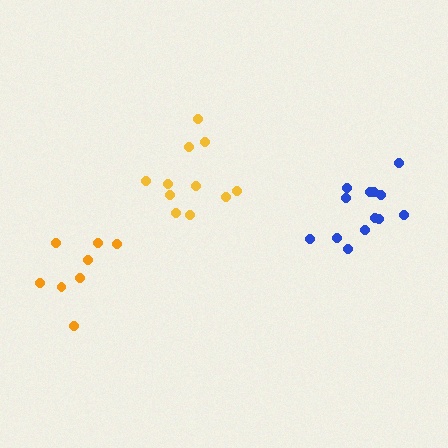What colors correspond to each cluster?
The clusters are colored: yellow, blue, orange.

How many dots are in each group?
Group 1: 11 dots, Group 2: 13 dots, Group 3: 8 dots (32 total).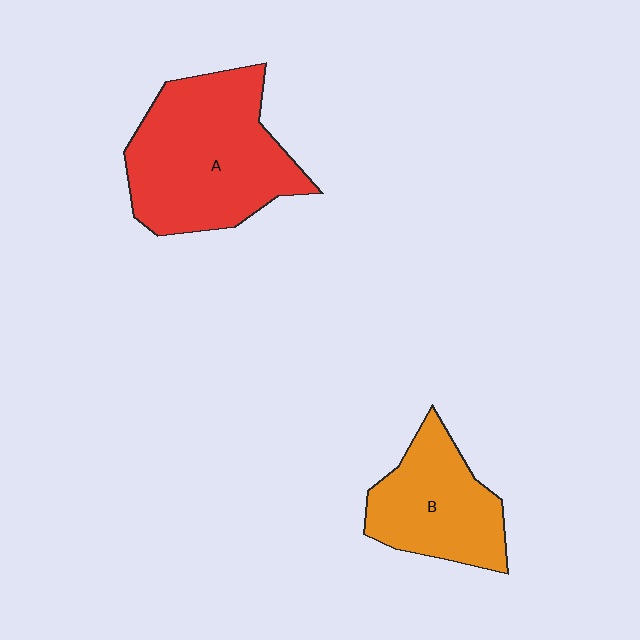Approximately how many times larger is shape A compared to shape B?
Approximately 1.6 times.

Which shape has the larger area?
Shape A (red).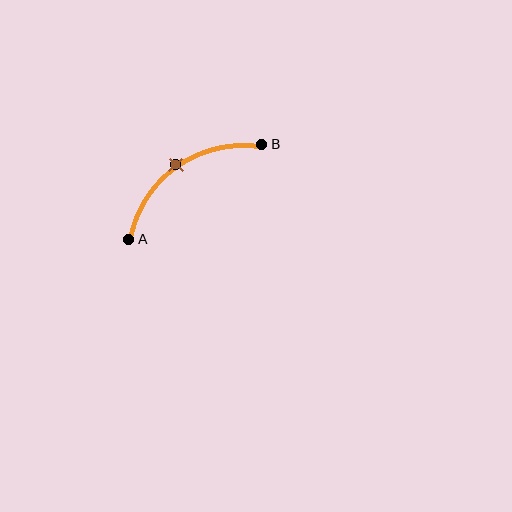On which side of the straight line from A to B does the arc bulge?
The arc bulges above and to the left of the straight line connecting A and B.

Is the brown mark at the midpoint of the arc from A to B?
Yes. The brown mark lies on the arc at equal arc-length from both A and B — it is the arc midpoint.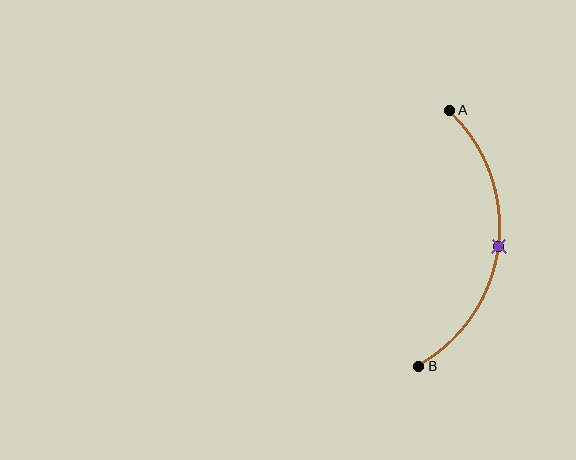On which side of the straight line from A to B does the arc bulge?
The arc bulges to the right of the straight line connecting A and B.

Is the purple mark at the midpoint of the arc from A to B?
Yes. The purple mark lies on the arc at equal arc-length from both A and B — it is the arc midpoint.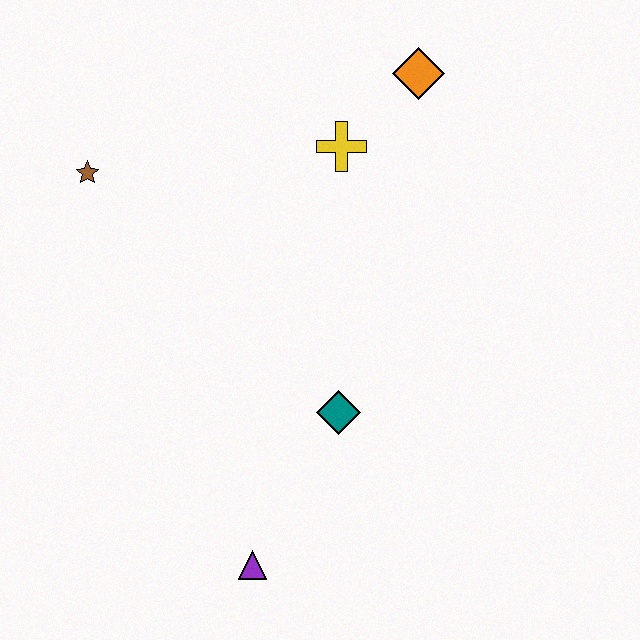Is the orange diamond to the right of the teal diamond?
Yes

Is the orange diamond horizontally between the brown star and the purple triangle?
No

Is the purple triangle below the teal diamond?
Yes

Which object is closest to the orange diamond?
The yellow cross is closest to the orange diamond.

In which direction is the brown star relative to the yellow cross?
The brown star is to the left of the yellow cross.